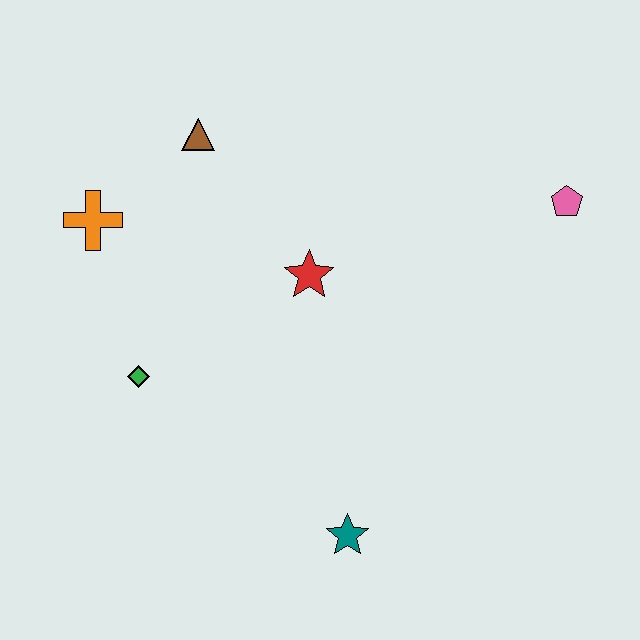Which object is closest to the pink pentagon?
The red star is closest to the pink pentagon.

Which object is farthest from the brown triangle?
The teal star is farthest from the brown triangle.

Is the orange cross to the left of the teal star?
Yes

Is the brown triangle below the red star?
No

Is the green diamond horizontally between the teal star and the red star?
No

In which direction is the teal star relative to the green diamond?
The teal star is to the right of the green diamond.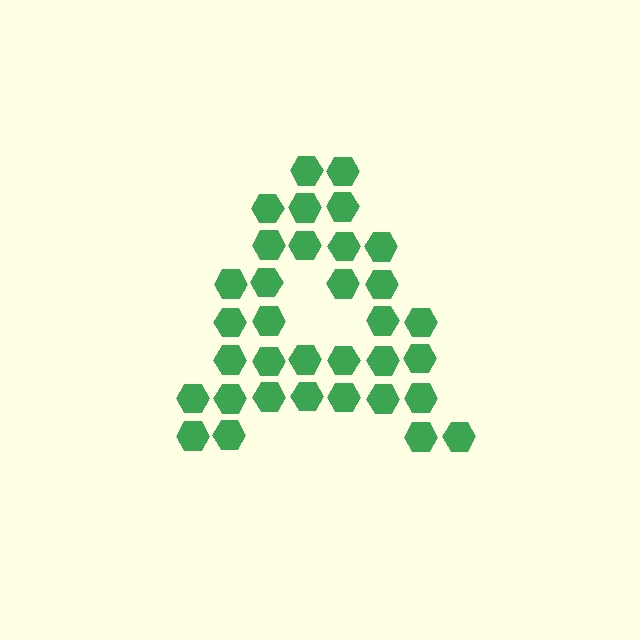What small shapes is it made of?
It is made of small hexagons.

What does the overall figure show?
The overall figure shows the letter A.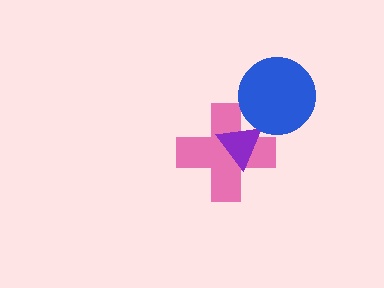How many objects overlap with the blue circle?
1 object overlaps with the blue circle.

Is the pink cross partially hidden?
Yes, it is partially covered by another shape.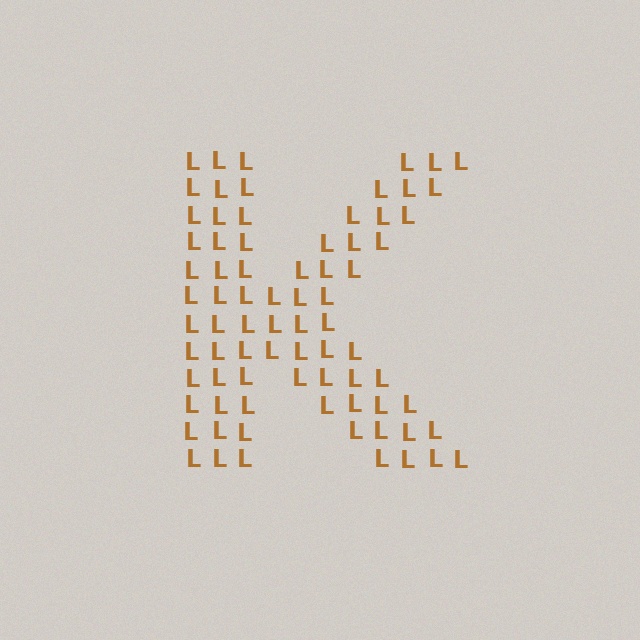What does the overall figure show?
The overall figure shows the letter K.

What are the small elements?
The small elements are letter L's.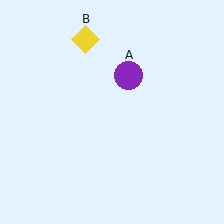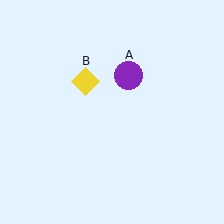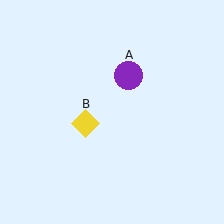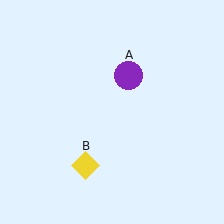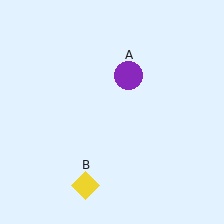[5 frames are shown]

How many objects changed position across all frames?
1 object changed position: yellow diamond (object B).